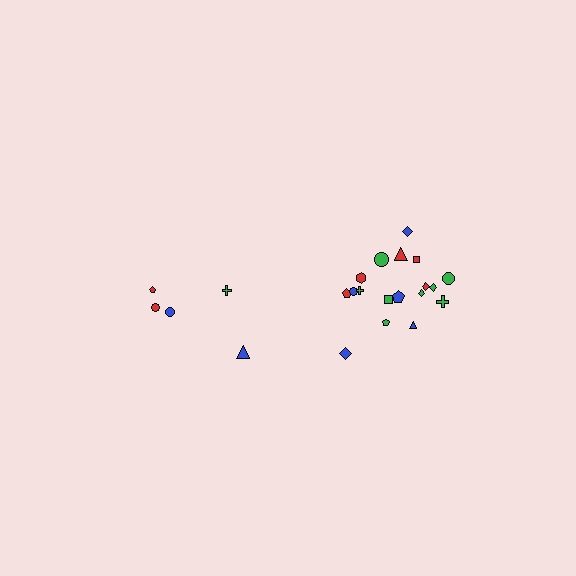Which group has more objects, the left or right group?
The right group.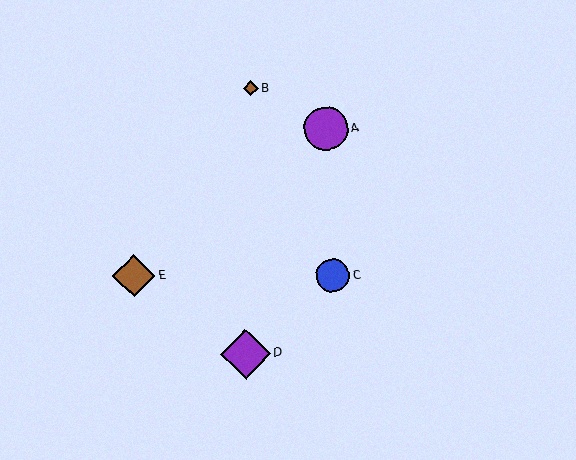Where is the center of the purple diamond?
The center of the purple diamond is at (245, 354).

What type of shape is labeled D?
Shape D is a purple diamond.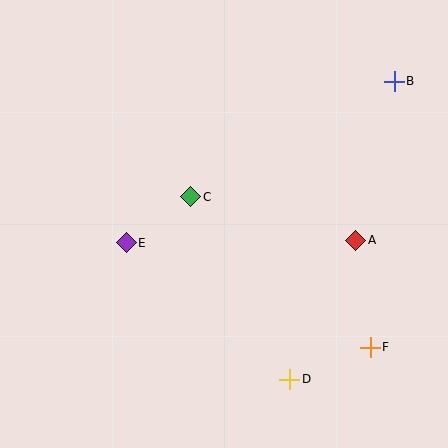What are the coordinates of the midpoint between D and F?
The midpoint between D and F is at (330, 363).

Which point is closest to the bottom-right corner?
Point F is closest to the bottom-right corner.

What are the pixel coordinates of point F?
Point F is at (370, 347).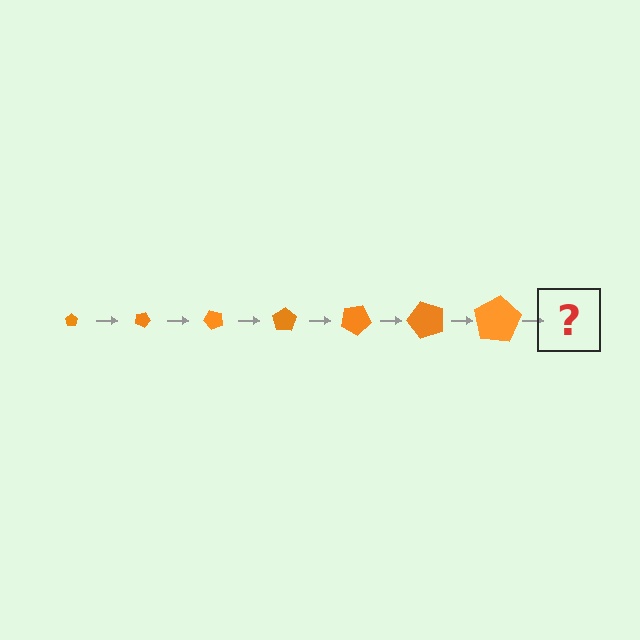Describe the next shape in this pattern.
It should be a pentagon, larger than the previous one and rotated 175 degrees from the start.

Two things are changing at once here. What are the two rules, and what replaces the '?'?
The two rules are that the pentagon grows larger each step and it rotates 25 degrees each step. The '?' should be a pentagon, larger than the previous one and rotated 175 degrees from the start.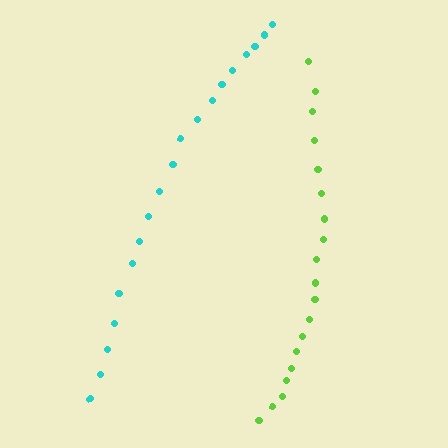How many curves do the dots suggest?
There are 2 distinct paths.